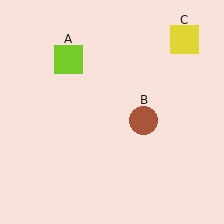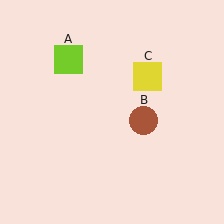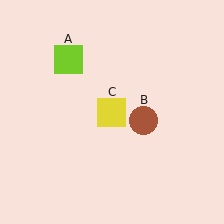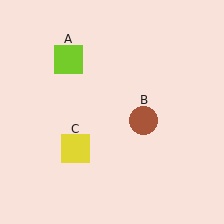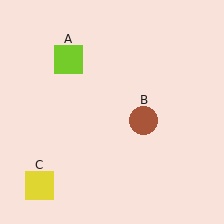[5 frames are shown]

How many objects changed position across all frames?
1 object changed position: yellow square (object C).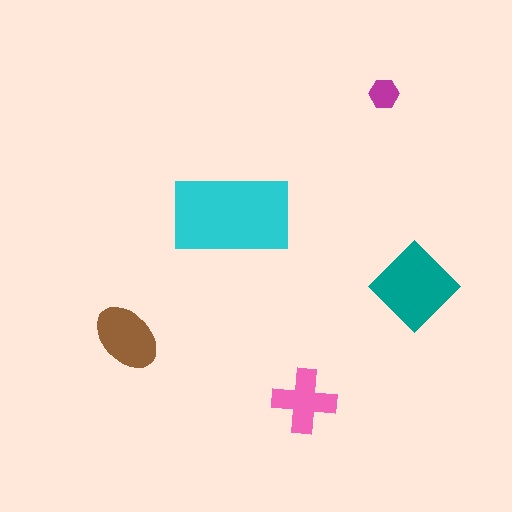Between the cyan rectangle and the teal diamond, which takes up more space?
The cyan rectangle.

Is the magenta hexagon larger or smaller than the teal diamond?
Smaller.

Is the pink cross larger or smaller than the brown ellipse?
Smaller.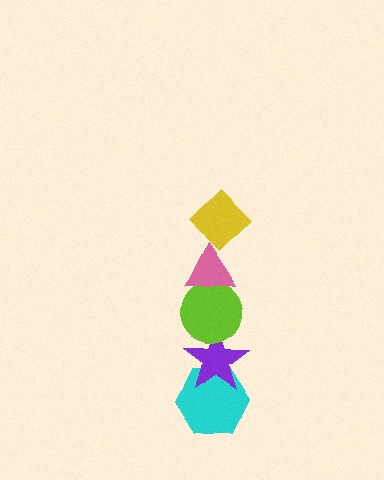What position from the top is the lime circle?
The lime circle is 3rd from the top.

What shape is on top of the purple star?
The lime circle is on top of the purple star.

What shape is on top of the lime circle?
The pink triangle is on top of the lime circle.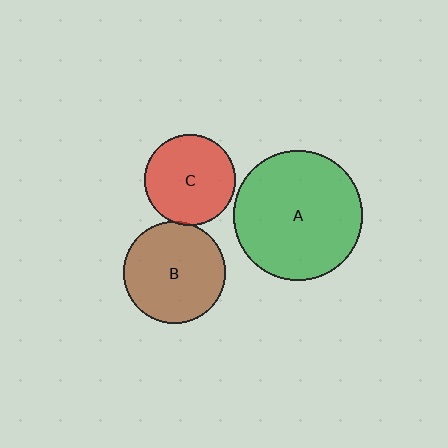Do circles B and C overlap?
Yes.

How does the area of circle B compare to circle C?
Approximately 1.3 times.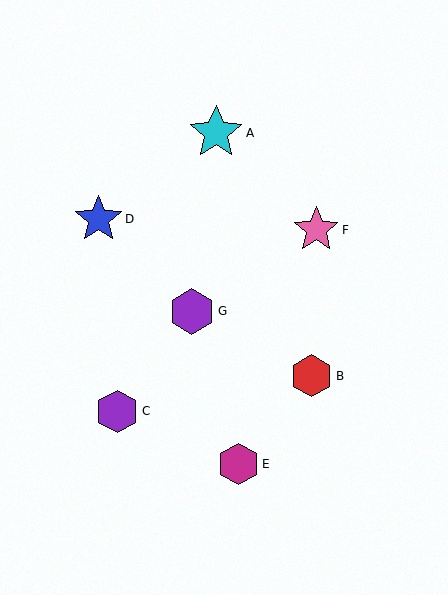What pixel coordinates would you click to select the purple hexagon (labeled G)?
Click at (192, 311) to select the purple hexagon G.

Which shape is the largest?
The cyan star (labeled A) is the largest.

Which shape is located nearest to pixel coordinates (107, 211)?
The blue star (labeled D) at (99, 219) is nearest to that location.